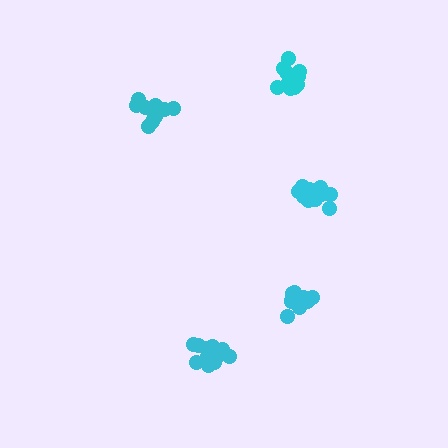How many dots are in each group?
Group 1: 11 dots, Group 2: 17 dots, Group 3: 11 dots, Group 4: 14 dots, Group 5: 12 dots (65 total).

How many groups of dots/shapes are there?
There are 5 groups.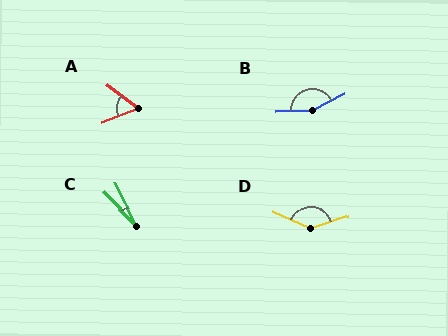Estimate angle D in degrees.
Approximately 139 degrees.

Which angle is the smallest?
C, at approximately 17 degrees.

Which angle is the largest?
B, at approximately 156 degrees.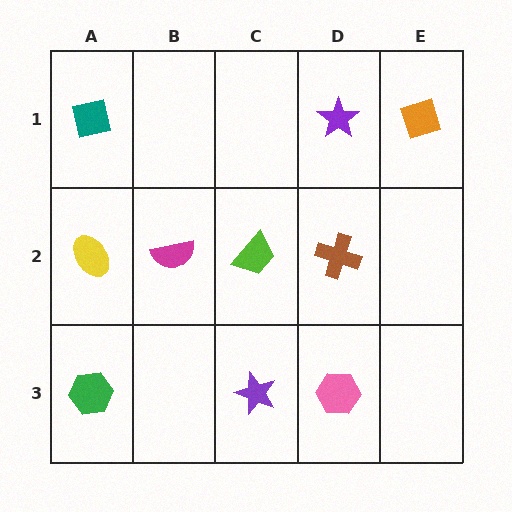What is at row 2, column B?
A magenta semicircle.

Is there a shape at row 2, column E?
No, that cell is empty.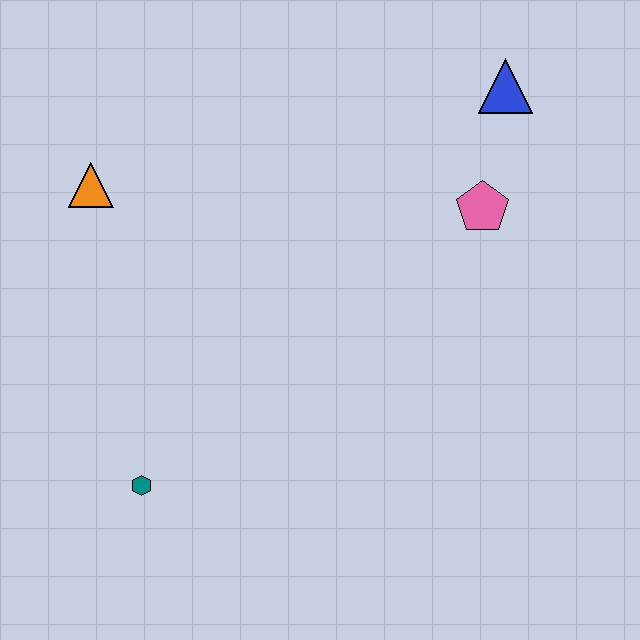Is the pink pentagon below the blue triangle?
Yes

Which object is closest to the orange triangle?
The teal hexagon is closest to the orange triangle.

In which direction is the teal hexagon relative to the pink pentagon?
The teal hexagon is to the left of the pink pentagon.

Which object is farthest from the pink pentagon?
The teal hexagon is farthest from the pink pentagon.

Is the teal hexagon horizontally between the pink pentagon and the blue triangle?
No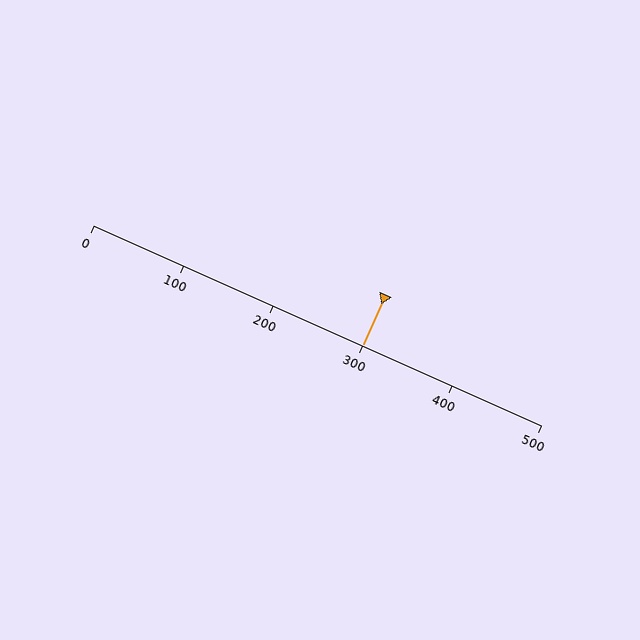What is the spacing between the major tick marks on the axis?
The major ticks are spaced 100 apart.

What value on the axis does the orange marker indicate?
The marker indicates approximately 300.